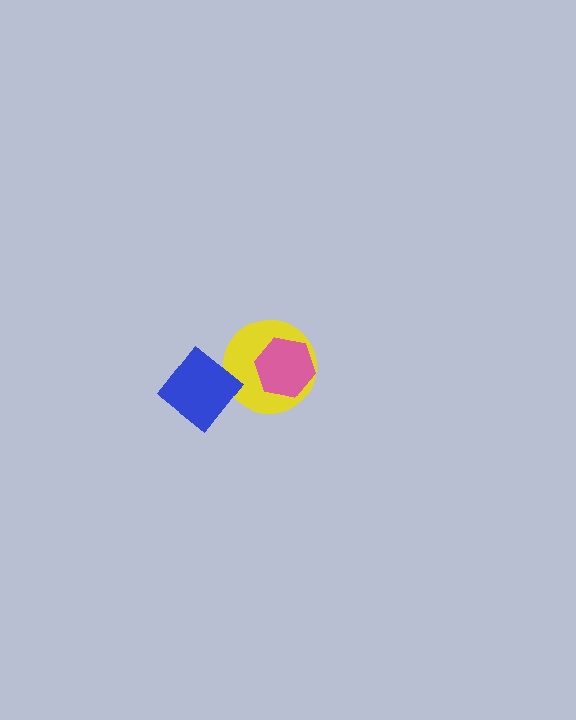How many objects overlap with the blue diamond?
0 objects overlap with the blue diamond.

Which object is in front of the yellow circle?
The pink hexagon is in front of the yellow circle.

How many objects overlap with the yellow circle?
1 object overlaps with the yellow circle.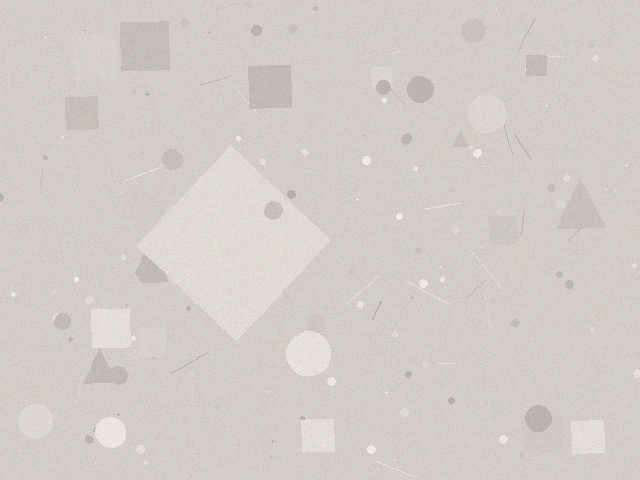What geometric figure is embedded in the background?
A diamond is embedded in the background.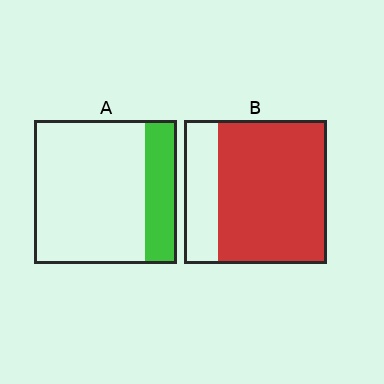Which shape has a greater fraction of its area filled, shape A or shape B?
Shape B.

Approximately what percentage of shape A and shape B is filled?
A is approximately 20% and B is approximately 75%.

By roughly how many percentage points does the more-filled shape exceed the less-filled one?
By roughly 55 percentage points (B over A).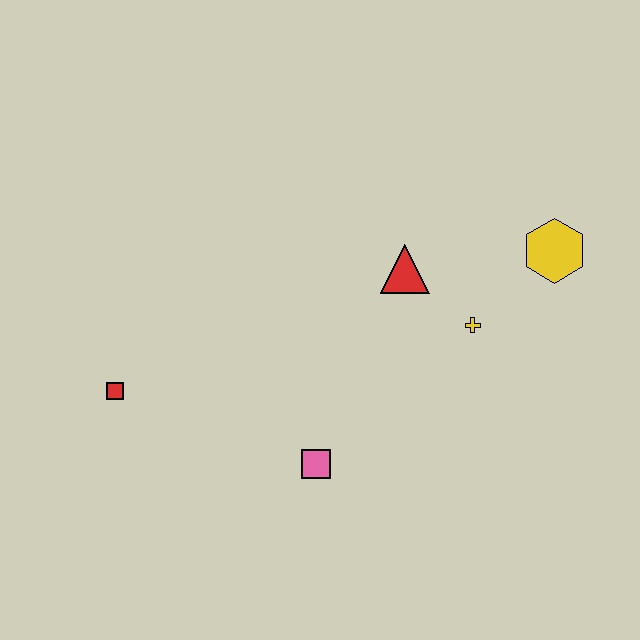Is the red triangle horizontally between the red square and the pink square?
No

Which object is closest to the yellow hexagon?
The yellow cross is closest to the yellow hexagon.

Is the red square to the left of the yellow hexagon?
Yes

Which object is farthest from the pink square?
The yellow hexagon is farthest from the pink square.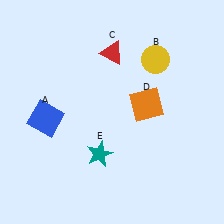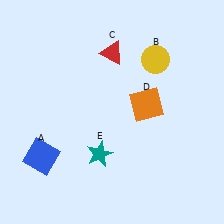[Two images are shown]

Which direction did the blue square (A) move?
The blue square (A) moved down.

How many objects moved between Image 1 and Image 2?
1 object moved between the two images.